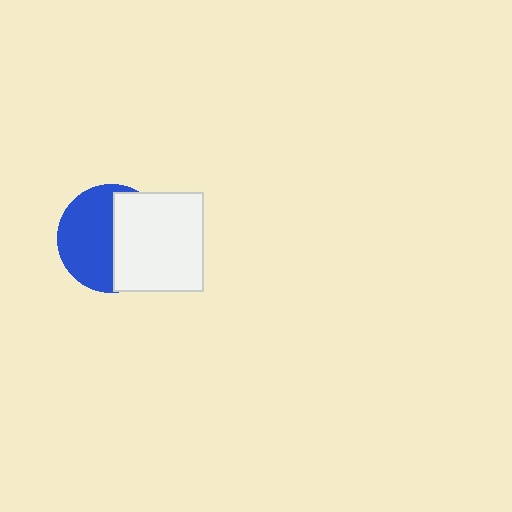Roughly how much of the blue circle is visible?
About half of it is visible (roughly 54%).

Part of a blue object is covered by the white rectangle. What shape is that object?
It is a circle.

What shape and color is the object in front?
The object in front is a white rectangle.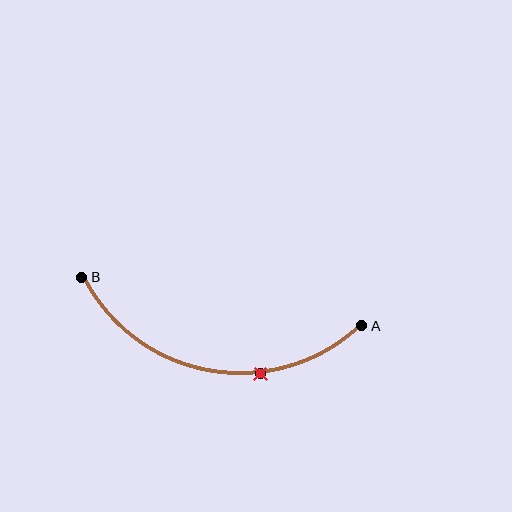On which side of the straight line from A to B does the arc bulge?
The arc bulges below the straight line connecting A and B.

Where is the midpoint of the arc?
The arc midpoint is the point on the curve farthest from the straight line joining A and B. It sits below that line.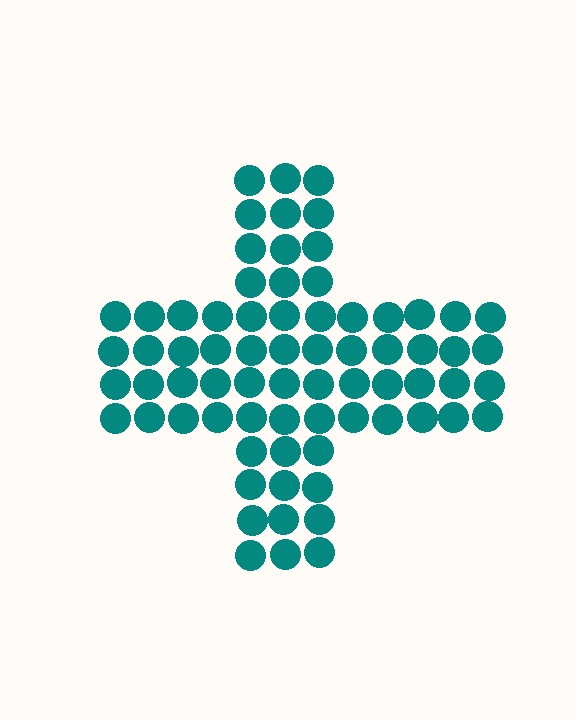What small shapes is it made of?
It is made of small circles.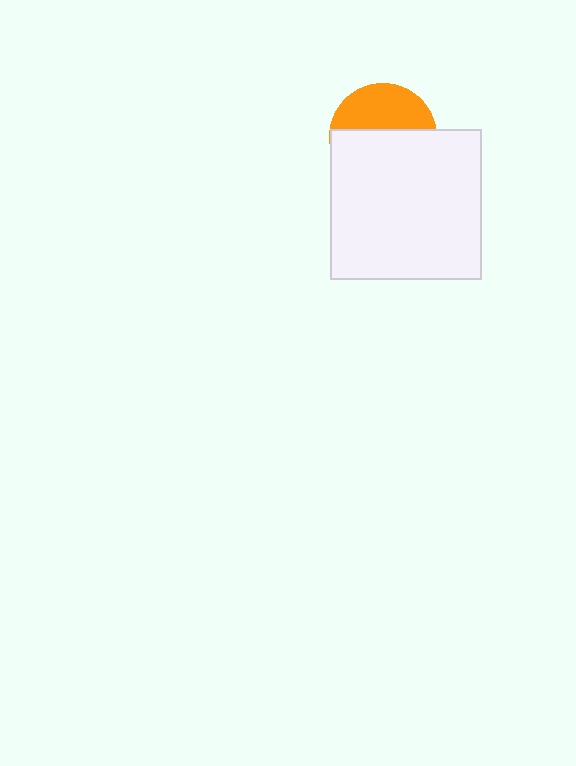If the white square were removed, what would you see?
You would see the complete orange circle.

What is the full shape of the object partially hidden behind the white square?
The partially hidden object is an orange circle.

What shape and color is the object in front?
The object in front is a white square.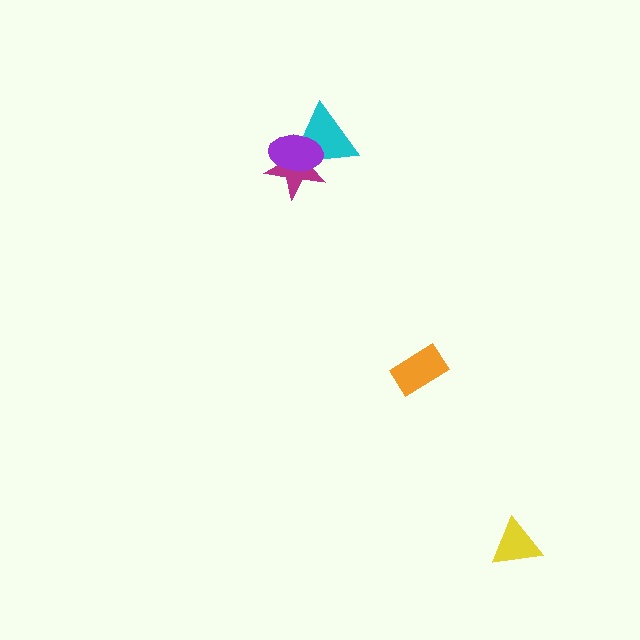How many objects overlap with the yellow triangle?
0 objects overlap with the yellow triangle.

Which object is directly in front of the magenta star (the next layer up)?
The cyan triangle is directly in front of the magenta star.